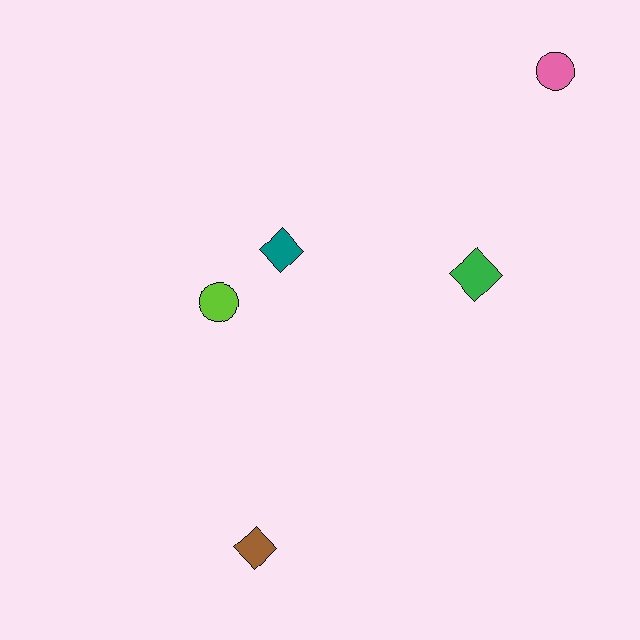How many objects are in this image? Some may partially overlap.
There are 5 objects.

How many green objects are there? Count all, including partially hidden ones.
There is 1 green object.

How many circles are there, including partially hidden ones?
There are 2 circles.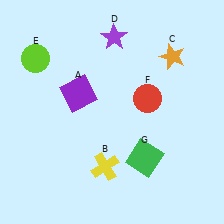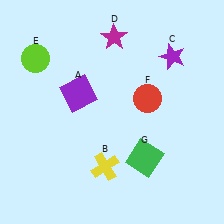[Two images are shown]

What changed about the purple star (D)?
In Image 1, D is purple. In Image 2, it changed to magenta.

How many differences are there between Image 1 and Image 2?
There are 2 differences between the two images.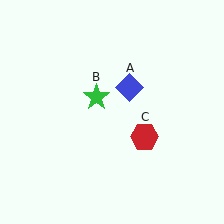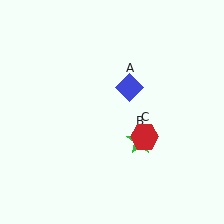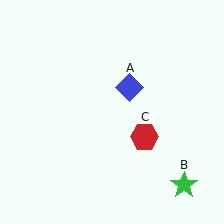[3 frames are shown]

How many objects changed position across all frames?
1 object changed position: green star (object B).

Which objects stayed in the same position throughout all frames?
Blue diamond (object A) and red hexagon (object C) remained stationary.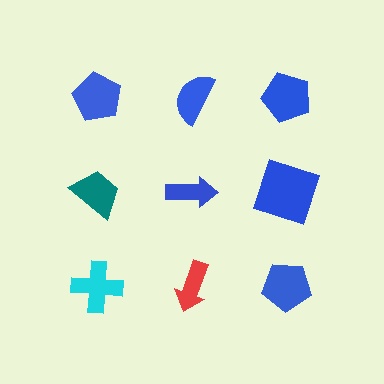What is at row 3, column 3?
A blue pentagon.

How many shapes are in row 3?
3 shapes.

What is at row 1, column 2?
A blue semicircle.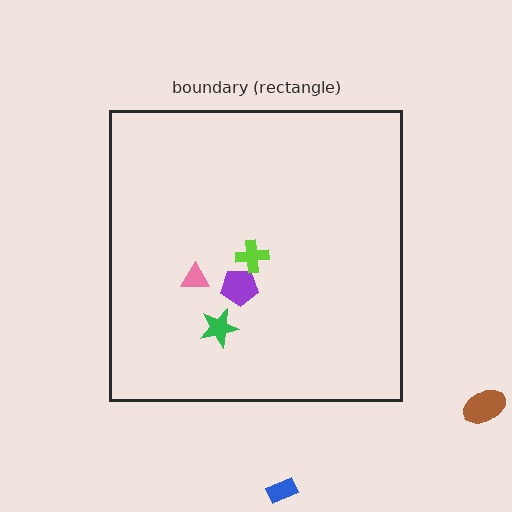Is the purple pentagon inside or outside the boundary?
Inside.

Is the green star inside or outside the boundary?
Inside.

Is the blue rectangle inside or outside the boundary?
Outside.